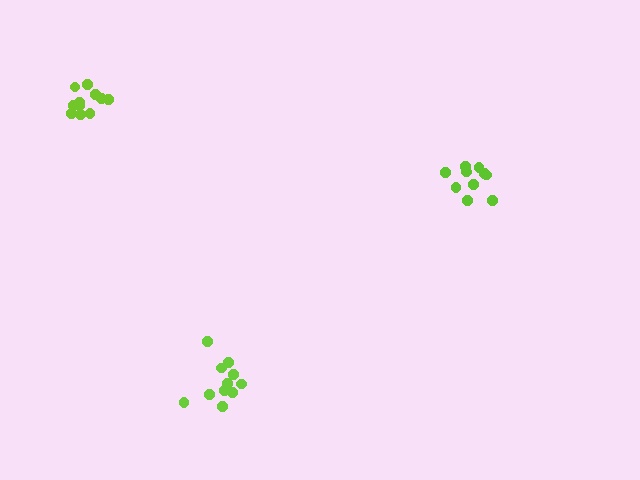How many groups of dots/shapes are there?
There are 3 groups.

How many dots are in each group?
Group 1: 11 dots, Group 2: 10 dots, Group 3: 11 dots (32 total).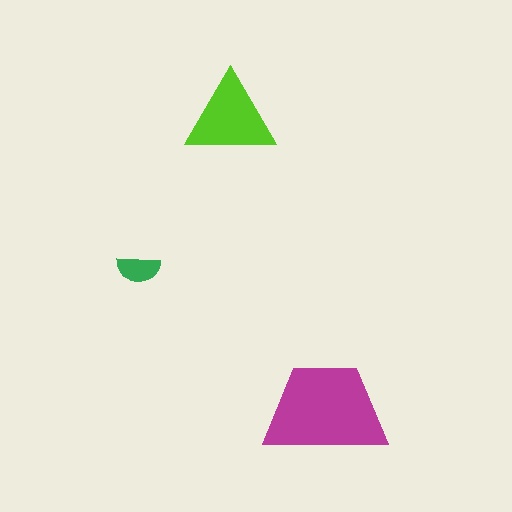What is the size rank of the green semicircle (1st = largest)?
3rd.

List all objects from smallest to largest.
The green semicircle, the lime triangle, the magenta trapezoid.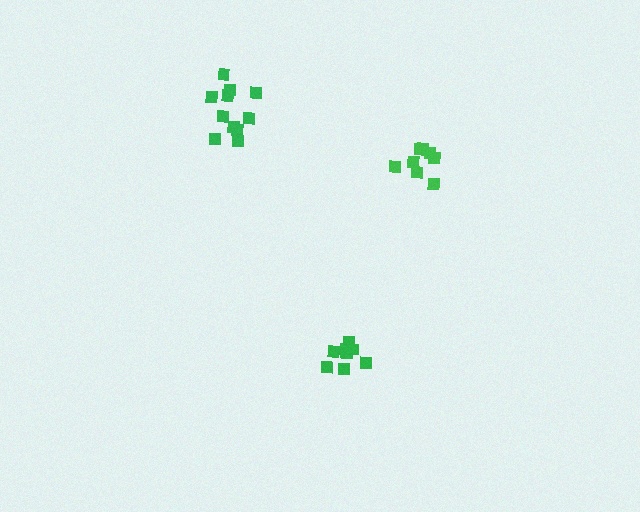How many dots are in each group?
Group 1: 8 dots, Group 2: 11 dots, Group 3: 9 dots (28 total).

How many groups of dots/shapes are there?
There are 3 groups.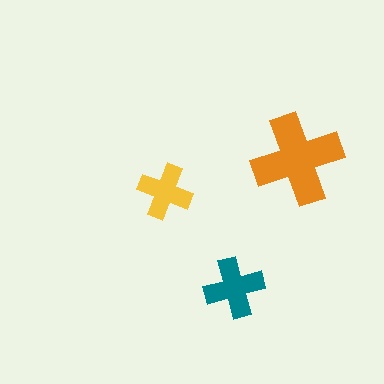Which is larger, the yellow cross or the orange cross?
The orange one.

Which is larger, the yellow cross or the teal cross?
The teal one.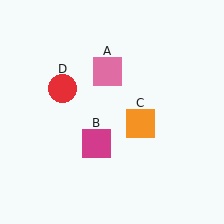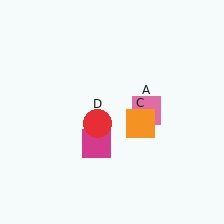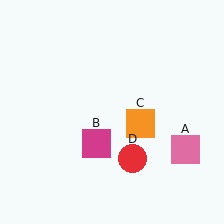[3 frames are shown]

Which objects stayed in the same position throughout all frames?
Magenta square (object B) and orange square (object C) remained stationary.